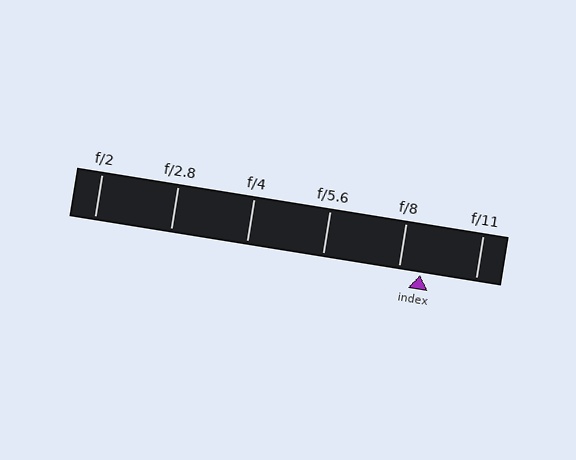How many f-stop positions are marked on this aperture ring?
There are 6 f-stop positions marked.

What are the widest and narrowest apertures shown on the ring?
The widest aperture shown is f/2 and the narrowest is f/11.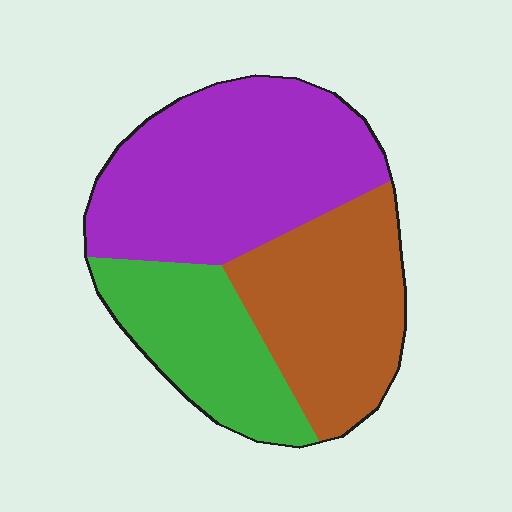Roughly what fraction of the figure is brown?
Brown takes up between a sixth and a third of the figure.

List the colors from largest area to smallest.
From largest to smallest: purple, brown, green.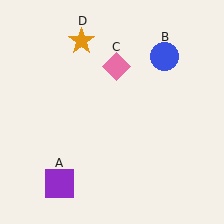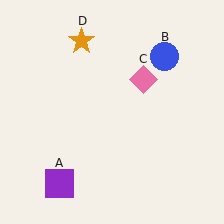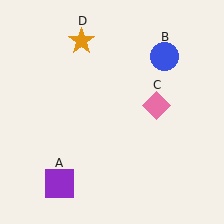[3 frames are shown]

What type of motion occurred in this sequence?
The pink diamond (object C) rotated clockwise around the center of the scene.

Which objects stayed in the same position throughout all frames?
Purple square (object A) and blue circle (object B) and orange star (object D) remained stationary.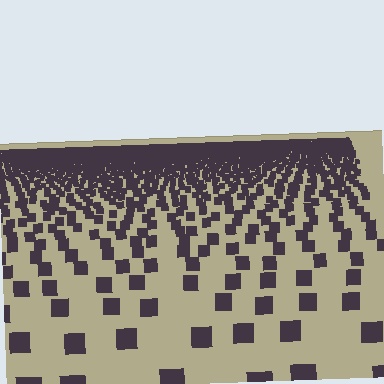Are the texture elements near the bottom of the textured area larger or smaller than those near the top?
Larger. Near the bottom, elements are closer to the viewer and appear at a bigger on-screen size.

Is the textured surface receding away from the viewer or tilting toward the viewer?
The surface is receding away from the viewer. Texture elements get smaller and denser toward the top.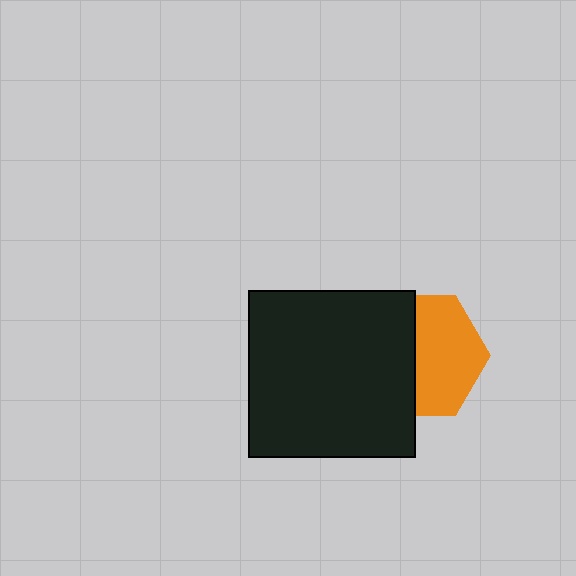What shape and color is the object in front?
The object in front is a black square.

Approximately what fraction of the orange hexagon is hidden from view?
Roughly 45% of the orange hexagon is hidden behind the black square.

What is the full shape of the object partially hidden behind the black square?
The partially hidden object is an orange hexagon.